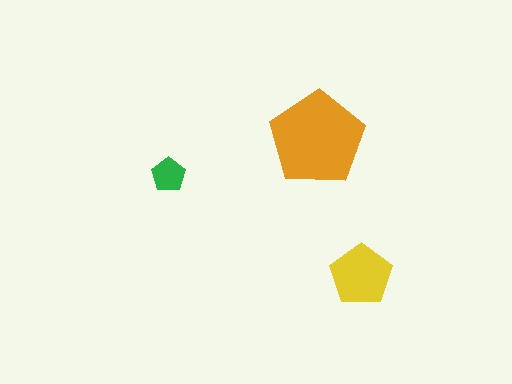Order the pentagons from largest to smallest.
the orange one, the yellow one, the green one.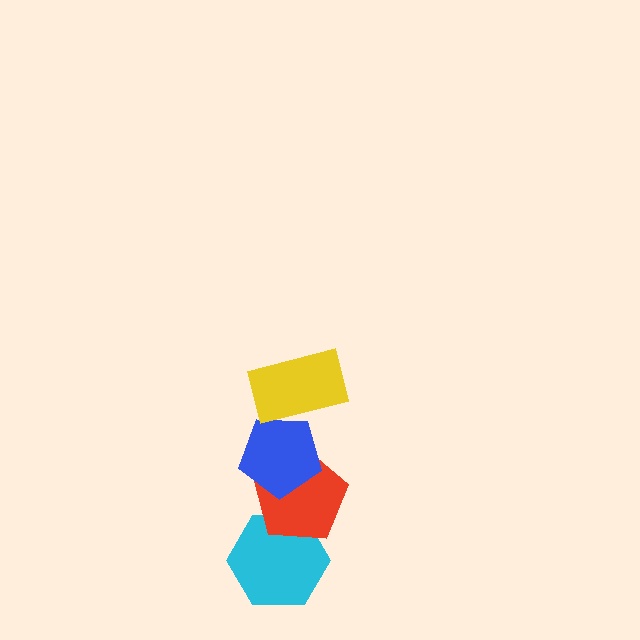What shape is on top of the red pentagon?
The blue pentagon is on top of the red pentagon.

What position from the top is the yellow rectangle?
The yellow rectangle is 1st from the top.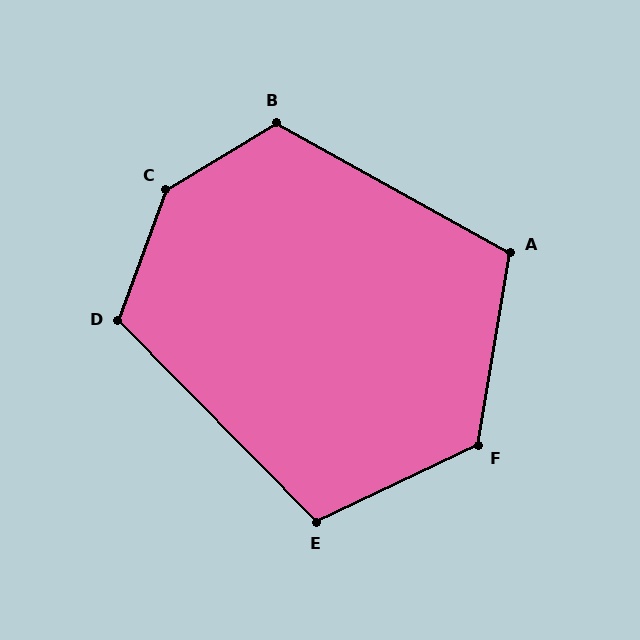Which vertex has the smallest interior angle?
E, at approximately 109 degrees.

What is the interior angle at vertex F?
Approximately 125 degrees (obtuse).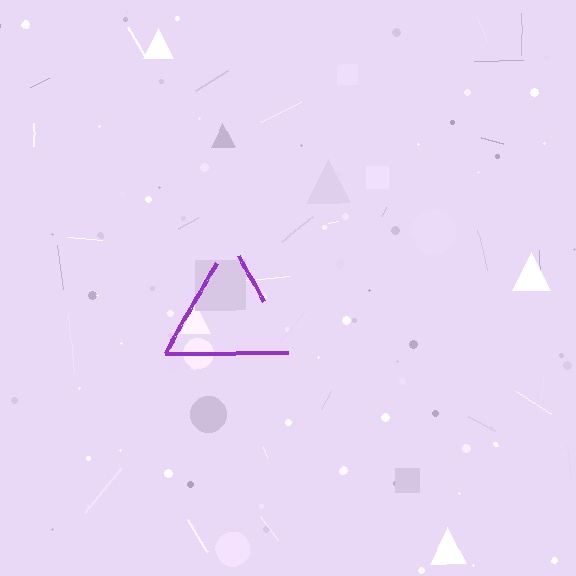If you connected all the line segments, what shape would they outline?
They would outline a triangle.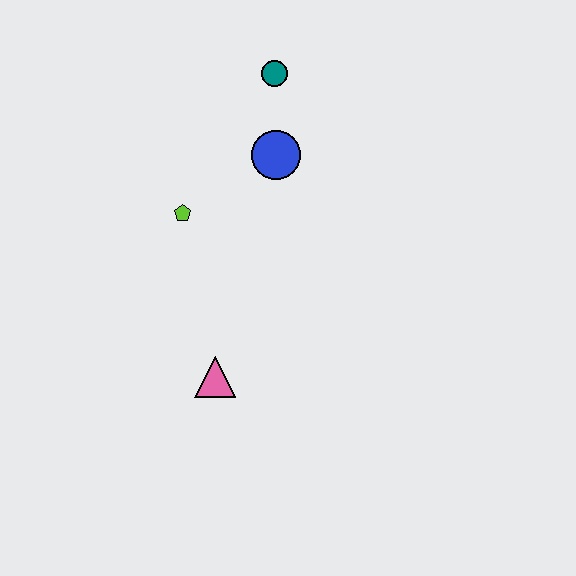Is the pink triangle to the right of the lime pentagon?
Yes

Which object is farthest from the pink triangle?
The teal circle is farthest from the pink triangle.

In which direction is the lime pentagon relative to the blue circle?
The lime pentagon is to the left of the blue circle.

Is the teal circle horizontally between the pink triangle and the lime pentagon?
No